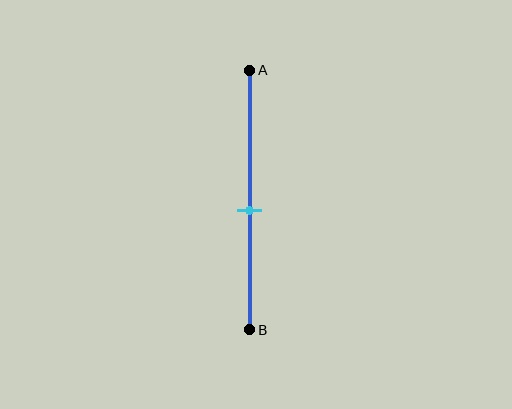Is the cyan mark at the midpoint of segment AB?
No, the mark is at about 55% from A, not at the 50% midpoint.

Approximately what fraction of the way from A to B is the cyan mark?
The cyan mark is approximately 55% of the way from A to B.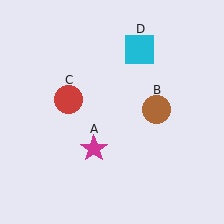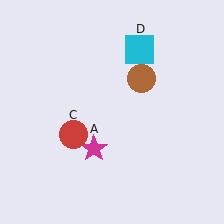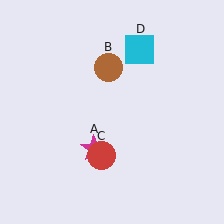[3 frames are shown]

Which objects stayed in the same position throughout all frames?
Magenta star (object A) and cyan square (object D) remained stationary.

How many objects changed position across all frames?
2 objects changed position: brown circle (object B), red circle (object C).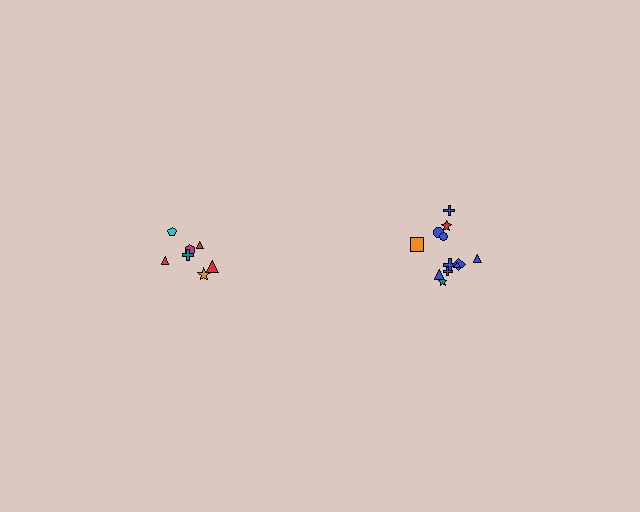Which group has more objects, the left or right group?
The right group.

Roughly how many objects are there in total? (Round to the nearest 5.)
Roughly 20 objects in total.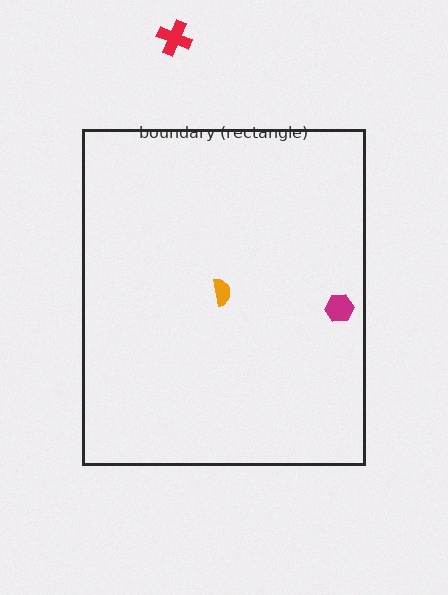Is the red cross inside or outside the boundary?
Outside.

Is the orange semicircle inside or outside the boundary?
Inside.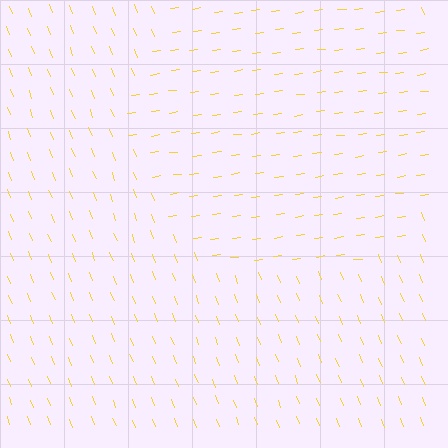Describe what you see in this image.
The image is filled with small yellow line segments. A circle region in the image has lines oriented differently from the surrounding lines, creating a visible texture boundary.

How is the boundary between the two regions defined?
The boundary is defined purely by a change in line orientation (approximately 76 degrees difference). All lines are the same color and thickness.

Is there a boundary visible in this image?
Yes, there is a texture boundary formed by a change in line orientation.